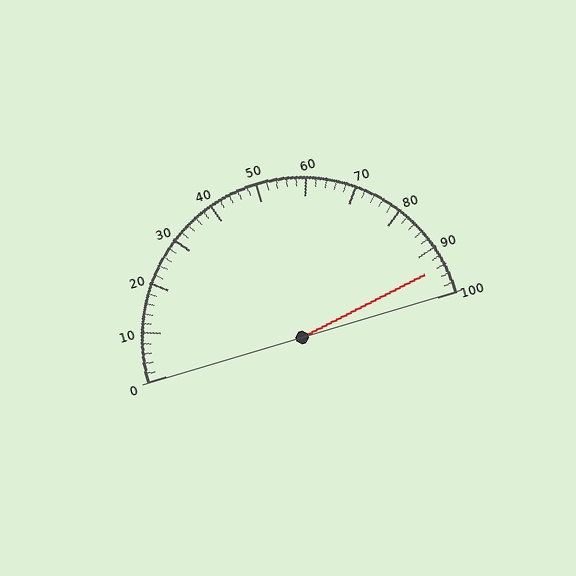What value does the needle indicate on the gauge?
The needle indicates approximately 94.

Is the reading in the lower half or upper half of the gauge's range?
The reading is in the upper half of the range (0 to 100).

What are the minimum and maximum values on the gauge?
The gauge ranges from 0 to 100.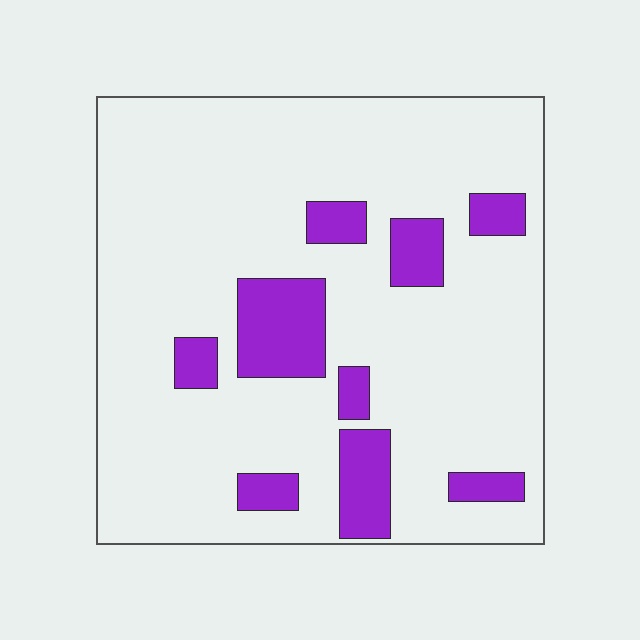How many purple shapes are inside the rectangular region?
9.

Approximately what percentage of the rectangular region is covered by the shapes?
Approximately 15%.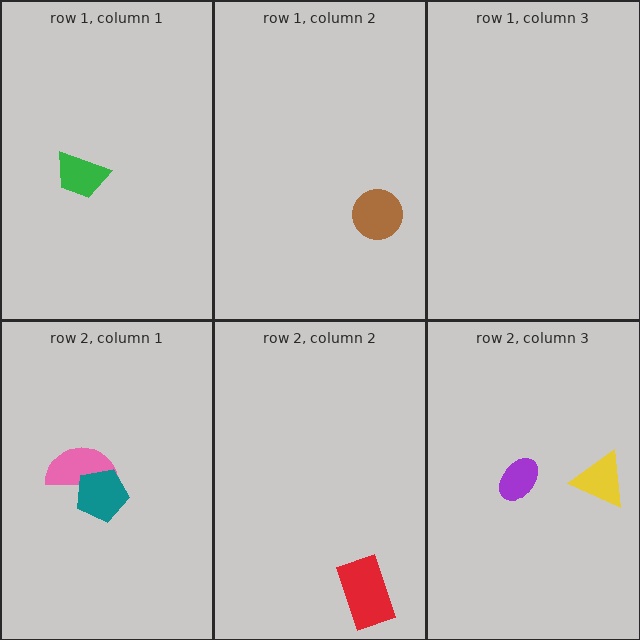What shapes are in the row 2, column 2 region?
The red rectangle.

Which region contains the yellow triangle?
The row 2, column 3 region.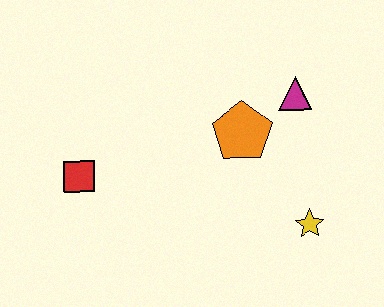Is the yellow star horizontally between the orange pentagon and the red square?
No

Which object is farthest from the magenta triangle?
The red square is farthest from the magenta triangle.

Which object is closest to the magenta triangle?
The orange pentagon is closest to the magenta triangle.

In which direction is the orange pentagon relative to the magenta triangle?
The orange pentagon is to the left of the magenta triangle.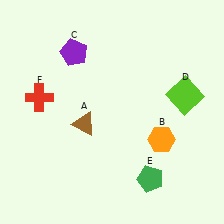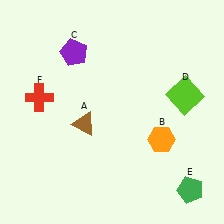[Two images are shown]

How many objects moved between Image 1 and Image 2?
1 object moved between the two images.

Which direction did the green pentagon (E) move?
The green pentagon (E) moved right.